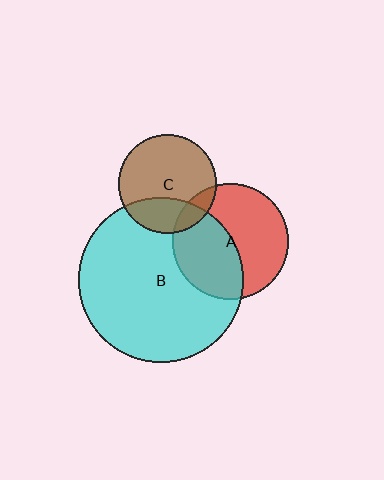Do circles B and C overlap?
Yes.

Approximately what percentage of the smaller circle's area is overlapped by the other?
Approximately 25%.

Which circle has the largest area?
Circle B (cyan).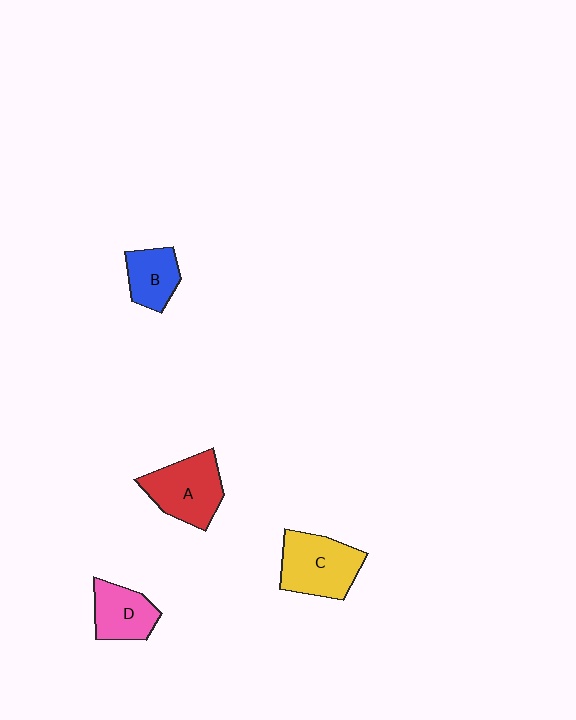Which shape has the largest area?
Shape C (yellow).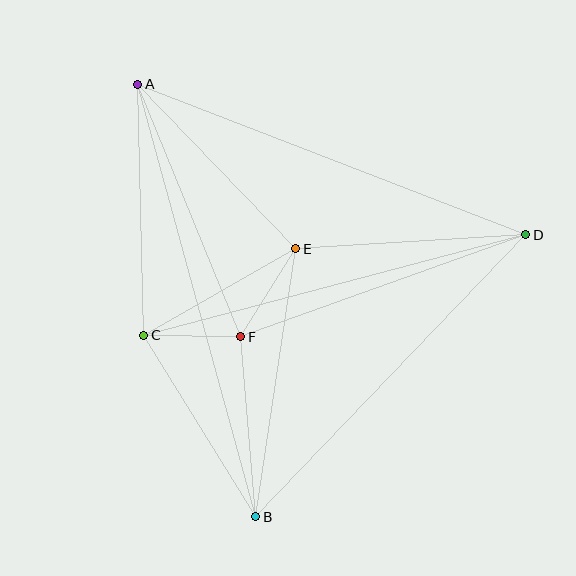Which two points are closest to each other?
Points C and F are closest to each other.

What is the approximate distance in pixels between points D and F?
The distance between D and F is approximately 303 pixels.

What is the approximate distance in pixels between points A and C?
The distance between A and C is approximately 251 pixels.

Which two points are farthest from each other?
Points A and B are farthest from each other.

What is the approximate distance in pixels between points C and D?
The distance between C and D is approximately 395 pixels.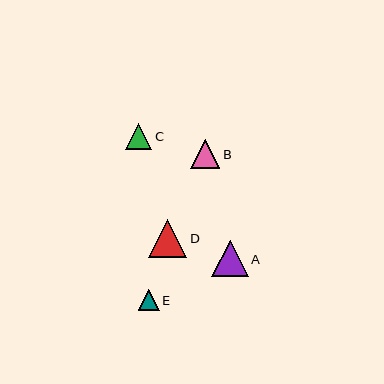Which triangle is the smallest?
Triangle E is the smallest with a size of approximately 21 pixels.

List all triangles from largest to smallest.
From largest to smallest: D, A, B, C, E.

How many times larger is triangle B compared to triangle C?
Triangle B is approximately 1.1 times the size of triangle C.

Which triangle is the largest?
Triangle D is the largest with a size of approximately 38 pixels.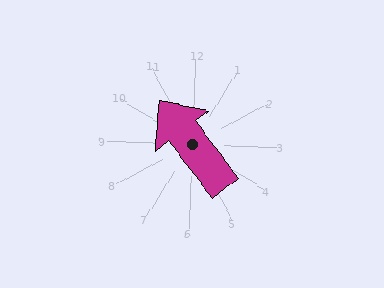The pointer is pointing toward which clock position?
Roughly 11 o'clock.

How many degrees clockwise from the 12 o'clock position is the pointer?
Approximately 321 degrees.